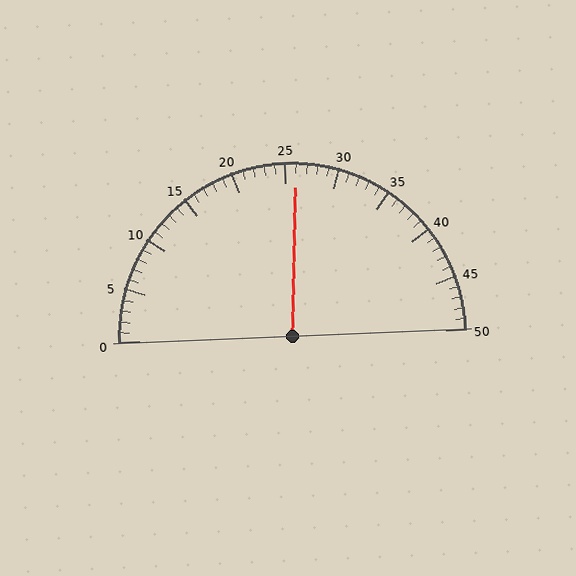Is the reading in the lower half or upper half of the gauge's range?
The reading is in the upper half of the range (0 to 50).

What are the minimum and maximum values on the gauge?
The gauge ranges from 0 to 50.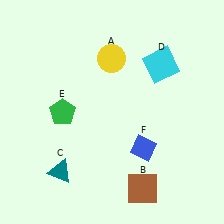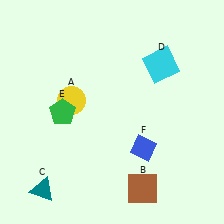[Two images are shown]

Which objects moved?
The objects that moved are: the yellow circle (A), the teal triangle (C).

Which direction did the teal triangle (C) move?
The teal triangle (C) moved down.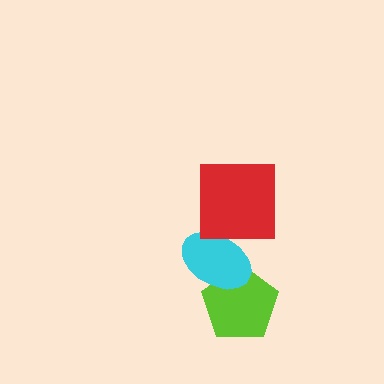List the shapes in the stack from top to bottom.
From top to bottom: the red square, the cyan ellipse, the lime pentagon.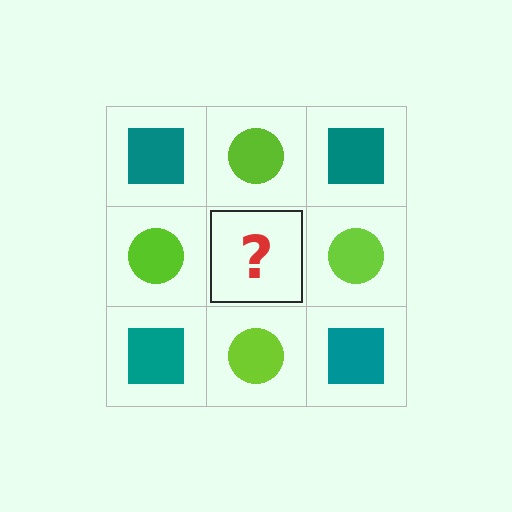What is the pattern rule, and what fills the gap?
The rule is that it alternates teal square and lime circle in a checkerboard pattern. The gap should be filled with a teal square.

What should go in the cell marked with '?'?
The missing cell should contain a teal square.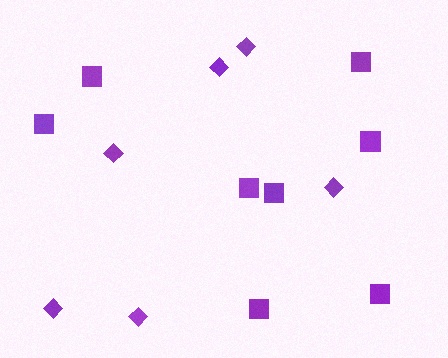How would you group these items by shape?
There are 2 groups: one group of diamonds (6) and one group of squares (8).